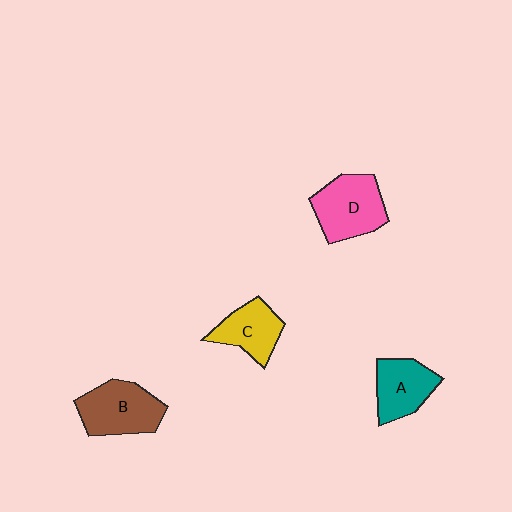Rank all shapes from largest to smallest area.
From largest to smallest: D (pink), B (brown), A (teal), C (yellow).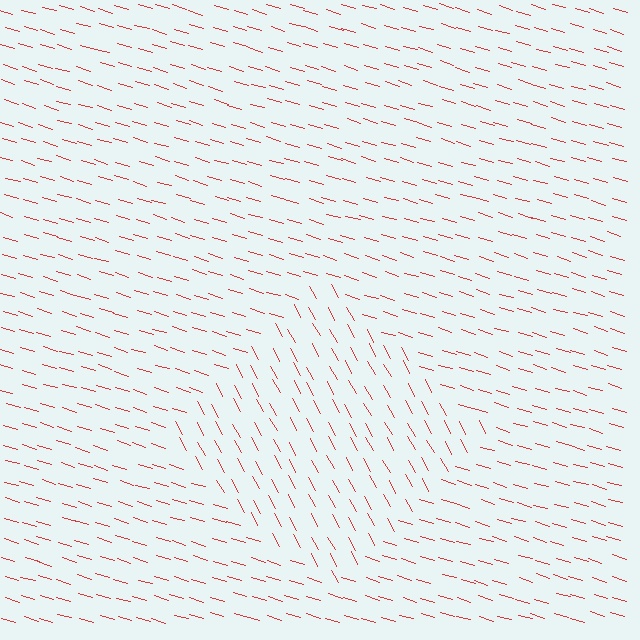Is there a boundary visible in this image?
Yes, there is a texture boundary formed by a change in line orientation.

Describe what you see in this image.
The image is filled with small red line segments. A diamond region in the image has lines oriented differently from the surrounding lines, creating a visible texture boundary.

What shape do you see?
I see a diamond.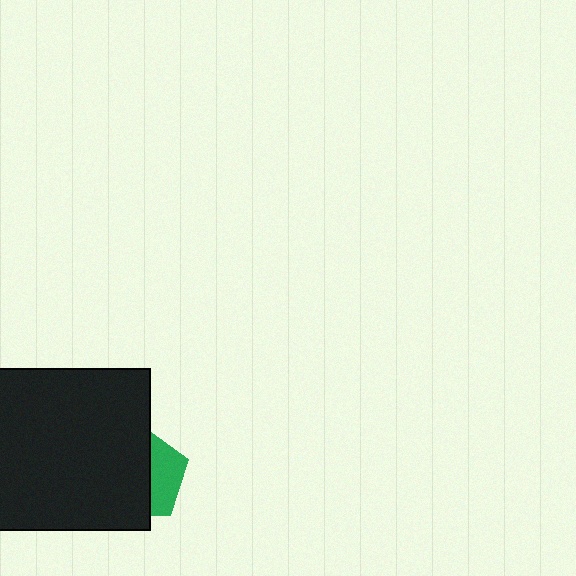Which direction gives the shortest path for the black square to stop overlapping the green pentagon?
Moving left gives the shortest separation.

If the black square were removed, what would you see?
You would see the complete green pentagon.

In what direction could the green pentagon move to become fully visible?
The green pentagon could move right. That would shift it out from behind the black square entirely.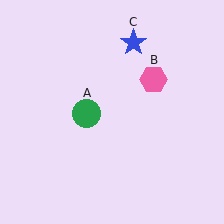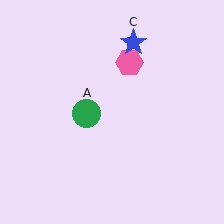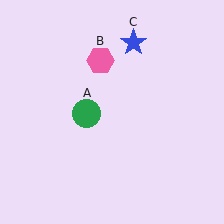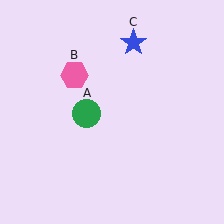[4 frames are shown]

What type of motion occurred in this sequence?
The pink hexagon (object B) rotated counterclockwise around the center of the scene.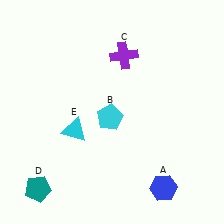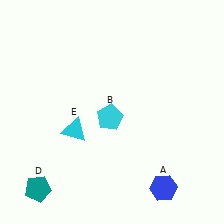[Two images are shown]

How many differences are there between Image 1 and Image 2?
There is 1 difference between the two images.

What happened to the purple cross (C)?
The purple cross (C) was removed in Image 2. It was in the top-right area of Image 1.